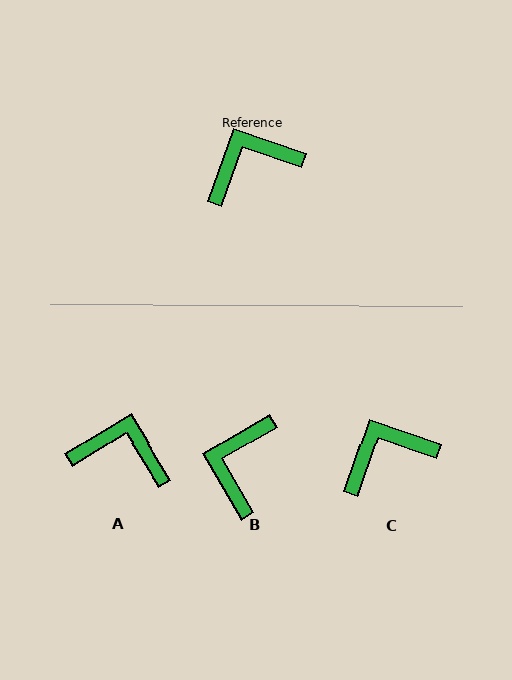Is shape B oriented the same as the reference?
No, it is off by about 49 degrees.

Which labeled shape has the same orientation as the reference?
C.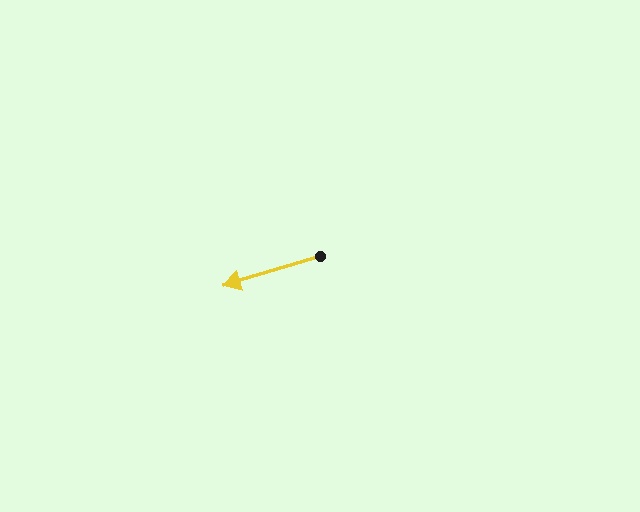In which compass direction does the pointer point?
West.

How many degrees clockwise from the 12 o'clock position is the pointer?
Approximately 253 degrees.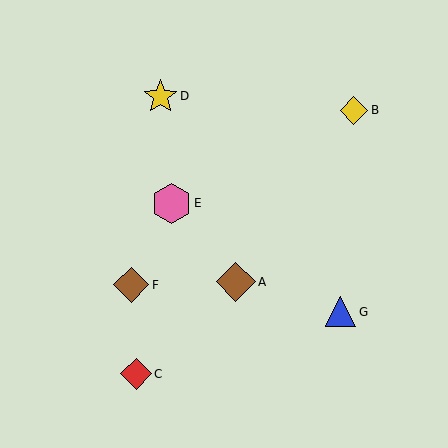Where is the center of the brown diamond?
The center of the brown diamond is at (131, 285).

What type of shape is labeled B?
Shape B is a yellow diamond.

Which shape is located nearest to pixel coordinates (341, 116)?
The yellow diamond (labeled B) at (354, 110) is nearest to that location.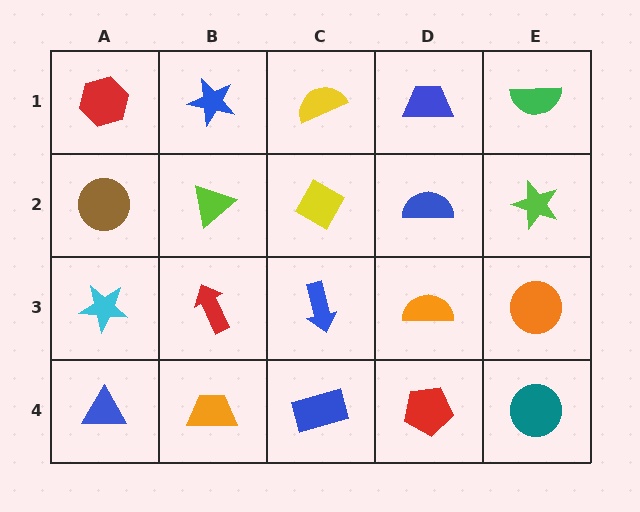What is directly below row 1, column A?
A brown circle.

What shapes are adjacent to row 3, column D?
A blue semicircle (row 2, column D), a red pentagon (row 4, column D), a blue arrow (row 3, column C), an orange circle (row 3, column E).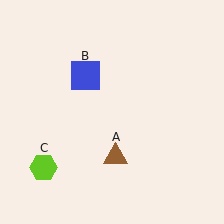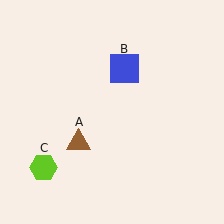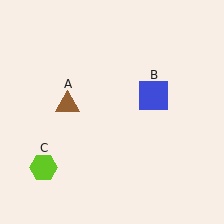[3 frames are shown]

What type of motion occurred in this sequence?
The brown triangle (object A), blue square (object B) rotated clockwise around the center of the scene.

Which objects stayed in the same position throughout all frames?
Lime hexagon (object C) remained stationary.